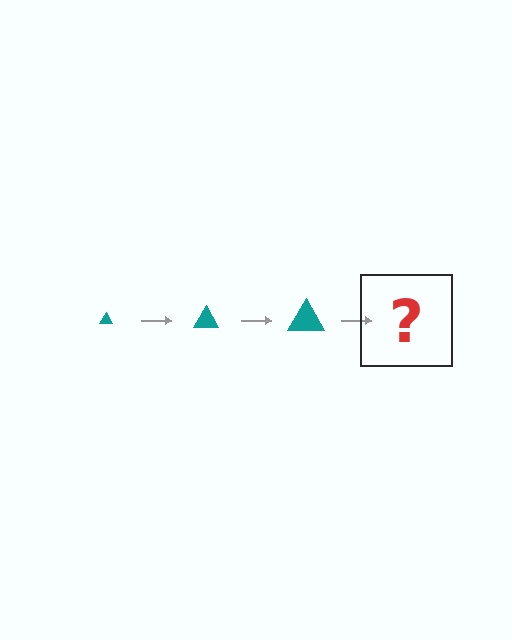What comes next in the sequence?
The next element should be a teal triangle, larger than the previous one.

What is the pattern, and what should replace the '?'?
The pattern is that the triangle gets progressively larger each step. The '?' should be a teal triangle, larger than the previous one.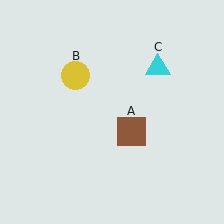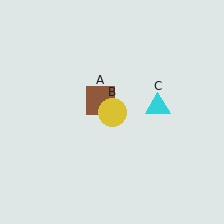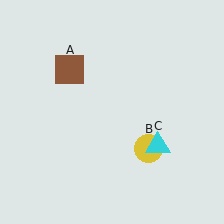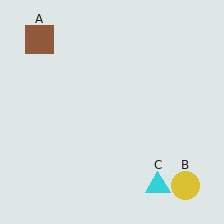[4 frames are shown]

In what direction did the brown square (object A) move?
The brown square (object A) moved up and to the left.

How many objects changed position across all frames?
3 objects changed position: brown square (object A), yellow circle (object B), cyan triangle (object C).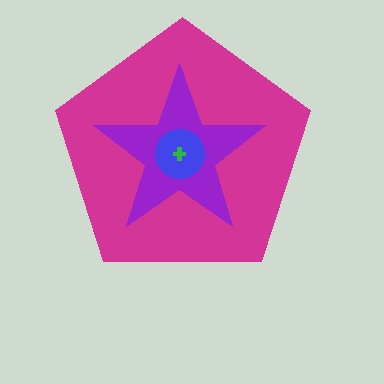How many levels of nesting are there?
4.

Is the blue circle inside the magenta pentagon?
Yes.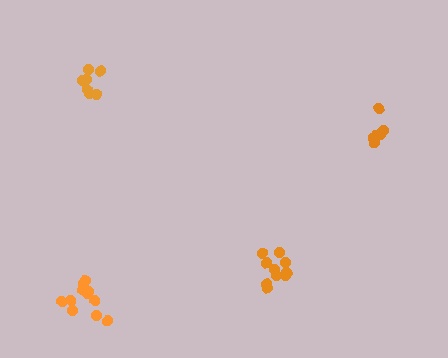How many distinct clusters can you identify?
There are 4 distinct clusters.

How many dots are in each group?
Group 1: 8 dots, Group 2: 11 dots, Group 3: 10 dots, Group 4: 6 dots (35 total).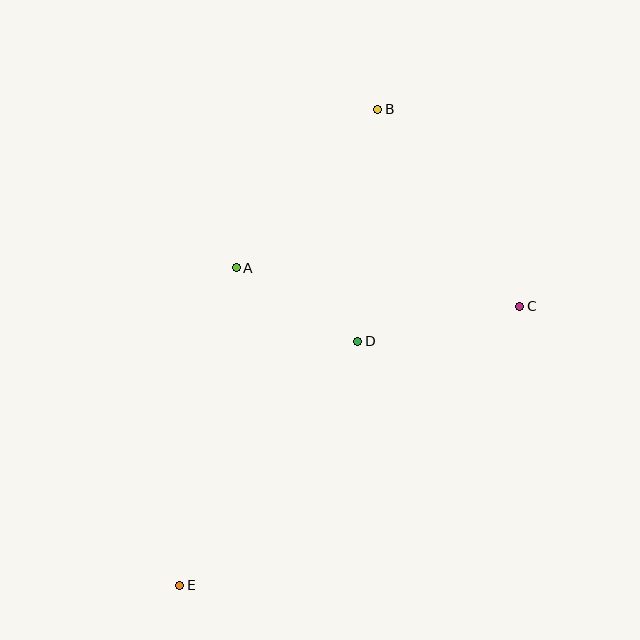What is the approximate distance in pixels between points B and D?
The distance between B and D is approximately 233 pixels.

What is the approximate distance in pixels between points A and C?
The distance between A and C is approximately 286 pixels.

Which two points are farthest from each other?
Points B and E are farthest from each other.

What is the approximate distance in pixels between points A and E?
The distance between A and E is approximately 323 pixels.